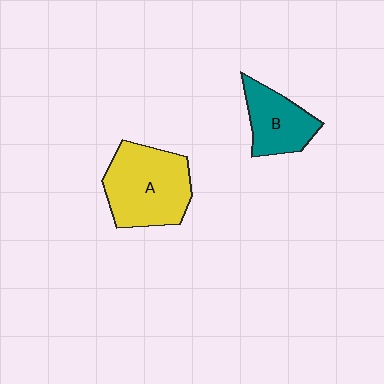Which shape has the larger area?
Shape A (yellow).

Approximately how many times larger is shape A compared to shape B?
Approximately 1.6 times.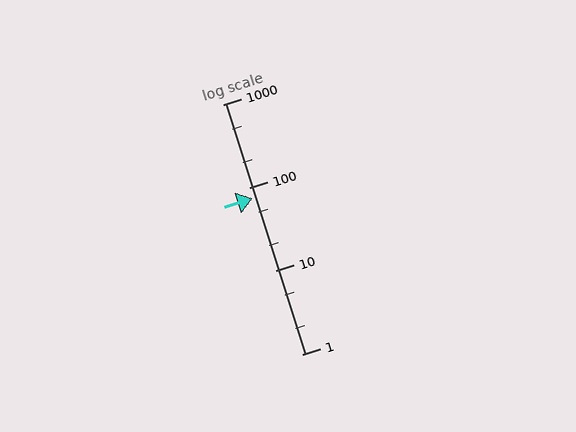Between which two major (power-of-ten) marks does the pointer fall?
The pointer is between 10 and 100.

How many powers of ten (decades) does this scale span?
The scale spans 3 decades, from 1 to 1000.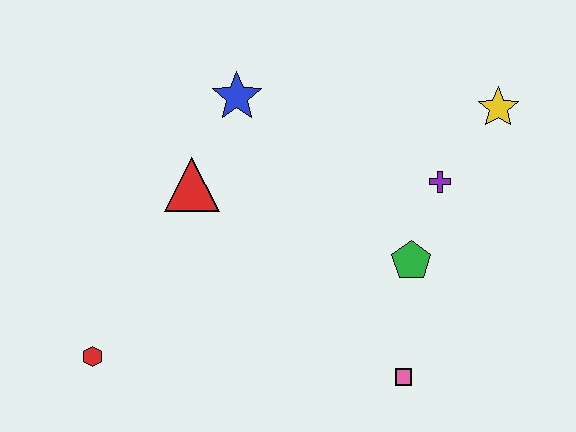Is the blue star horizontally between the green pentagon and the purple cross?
No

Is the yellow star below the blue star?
Yes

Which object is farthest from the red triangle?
The yellow star is farthest from the red triangle.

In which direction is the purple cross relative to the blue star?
The purple cross is to the right of the blue star.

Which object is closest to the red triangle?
The blue star is closest to the red triangle.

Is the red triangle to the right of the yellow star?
No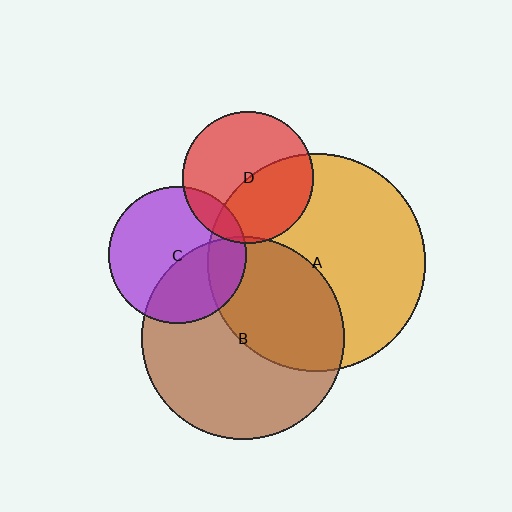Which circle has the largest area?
Circle A (orange).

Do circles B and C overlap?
Yes.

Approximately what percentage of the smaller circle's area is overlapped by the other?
Approximately 40%.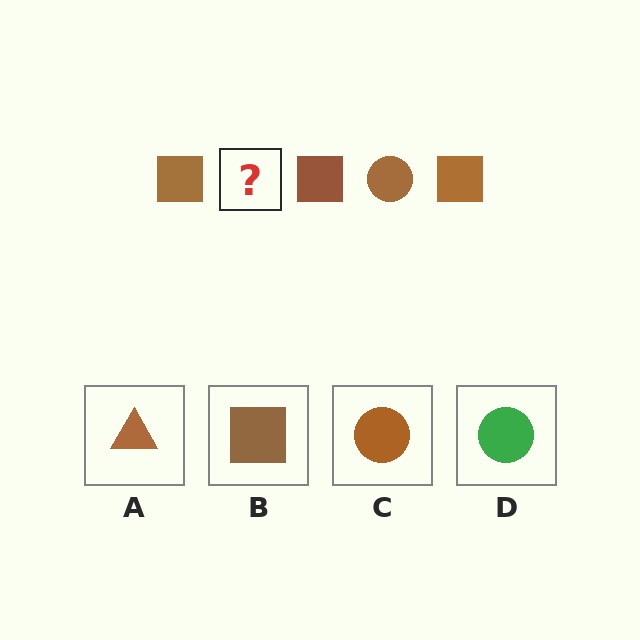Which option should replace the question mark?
Option C.